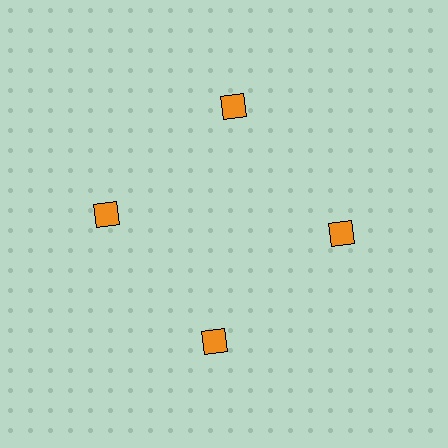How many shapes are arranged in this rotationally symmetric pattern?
There are 4 shapes, arranged in 4 groups of 1.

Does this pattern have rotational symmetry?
Yes, this pattern has 4-fold rotational symmetry. It looks the same after rotating 90 degrees around the center.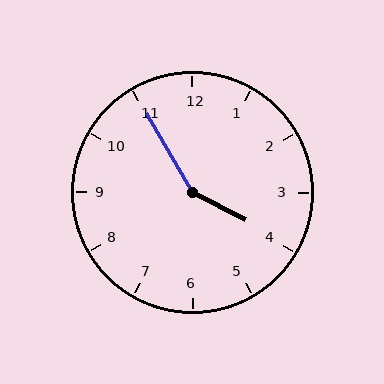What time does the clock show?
3:55.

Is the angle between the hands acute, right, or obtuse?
It is obtuse.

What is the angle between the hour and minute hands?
Approximately 148 degrees.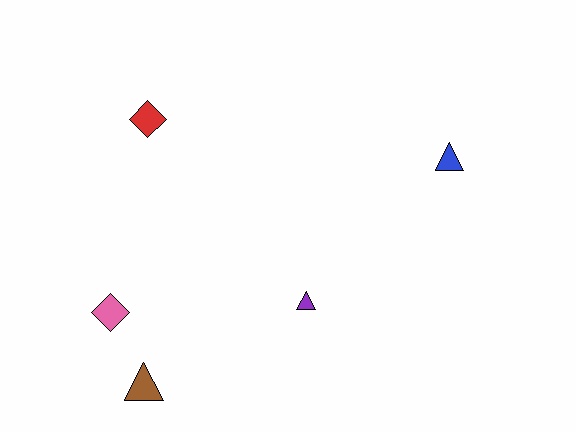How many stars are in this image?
There are no stars.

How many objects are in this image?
There are 5 objects.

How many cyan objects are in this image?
There are no cyan objects.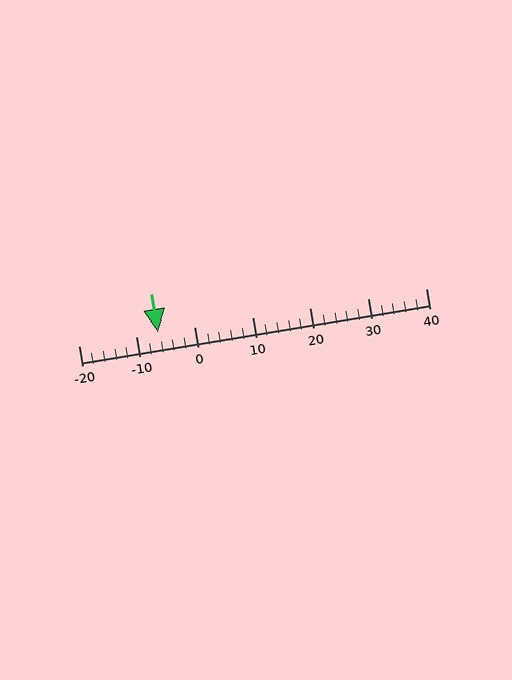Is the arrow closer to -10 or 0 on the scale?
The arrow is closer to -10.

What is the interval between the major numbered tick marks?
The major tick marks are spaced 10 units apart.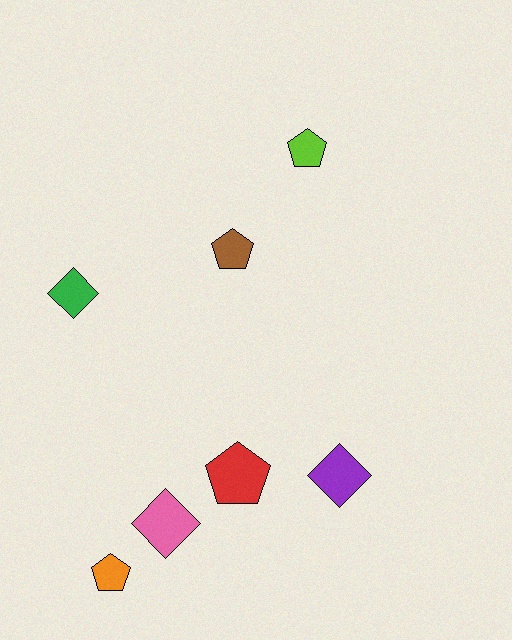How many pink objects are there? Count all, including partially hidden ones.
There is 1 pink object.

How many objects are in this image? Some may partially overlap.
There are 7 objects.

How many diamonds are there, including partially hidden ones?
There are 3 diamonds.